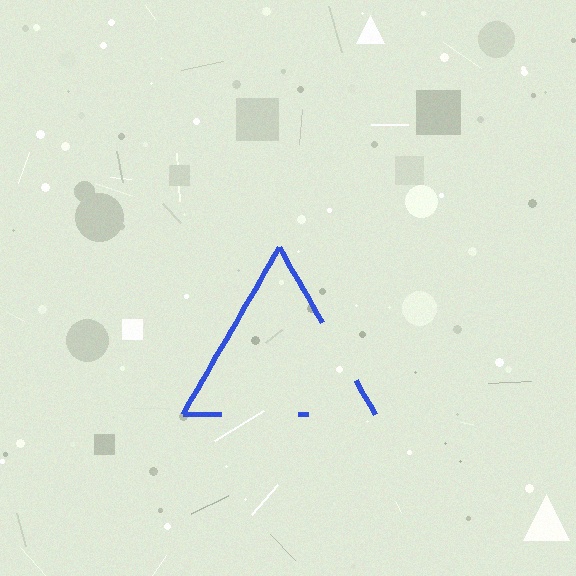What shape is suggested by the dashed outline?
The dashed outline suggests a triangle.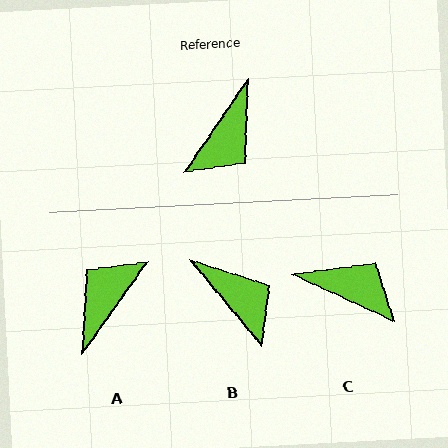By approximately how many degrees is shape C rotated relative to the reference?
Approximately 99 degrees counter-clockwise.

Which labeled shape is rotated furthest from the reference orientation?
A, about 179 degrees away.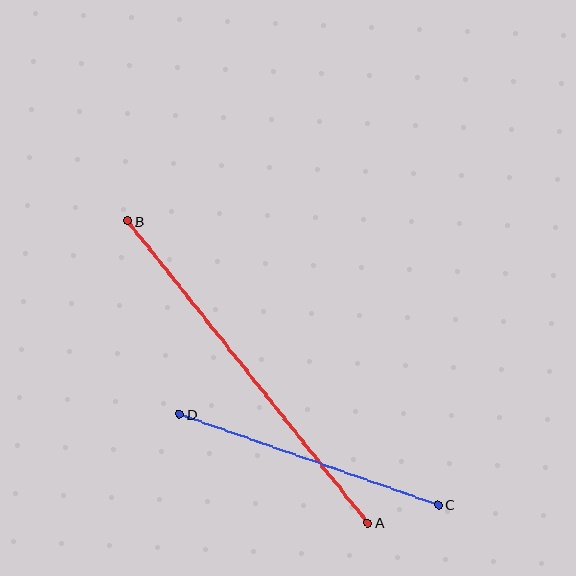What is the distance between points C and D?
The distance is approximately 274 pixels.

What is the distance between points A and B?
The distance is approximately 386 pixels.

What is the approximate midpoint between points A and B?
The midpoint is at approximately (248, 372) pixels.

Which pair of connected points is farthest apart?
Points A and B are farthest apart.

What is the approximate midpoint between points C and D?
The midpoint is at approximately (309, 460) pixels.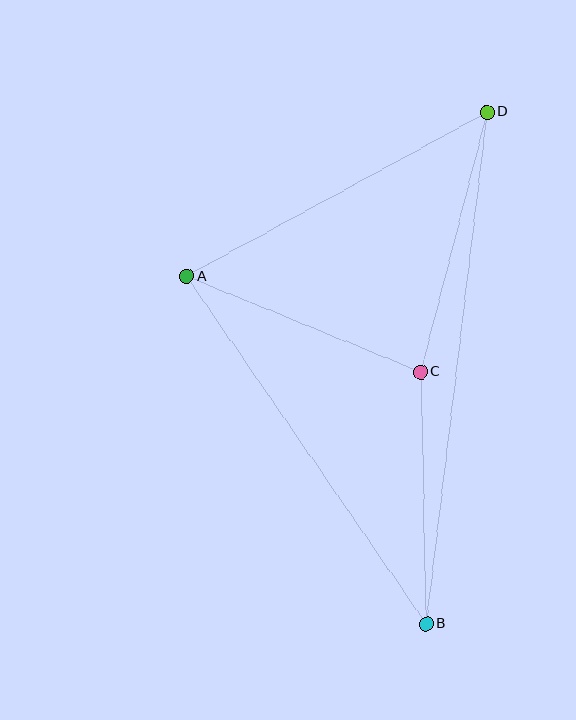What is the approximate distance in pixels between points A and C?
The distance between A and C is approximately 253 pixels.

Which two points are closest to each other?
Points B and C are closest to each other.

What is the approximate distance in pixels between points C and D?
The distance between C and D is approximately 268 pixels.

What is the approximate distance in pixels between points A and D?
The distance between A and D is approximately 342 pixels.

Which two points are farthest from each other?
Points B and D are farthest from each other.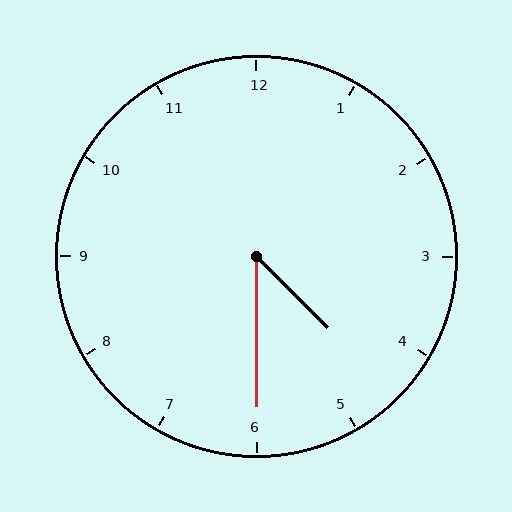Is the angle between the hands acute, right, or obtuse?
It is acute.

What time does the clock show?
4:30.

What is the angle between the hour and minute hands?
Approximately 45 degrees.